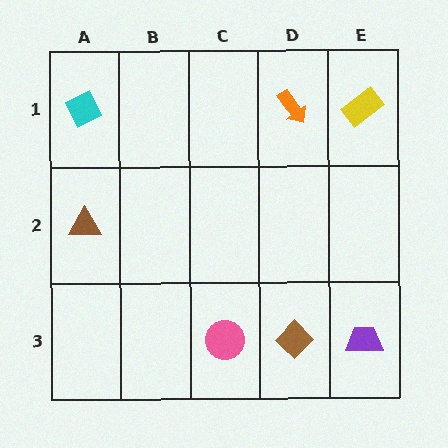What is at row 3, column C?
A pink circle.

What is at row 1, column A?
A cyan diamond.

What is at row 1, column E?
A yellow rectangle.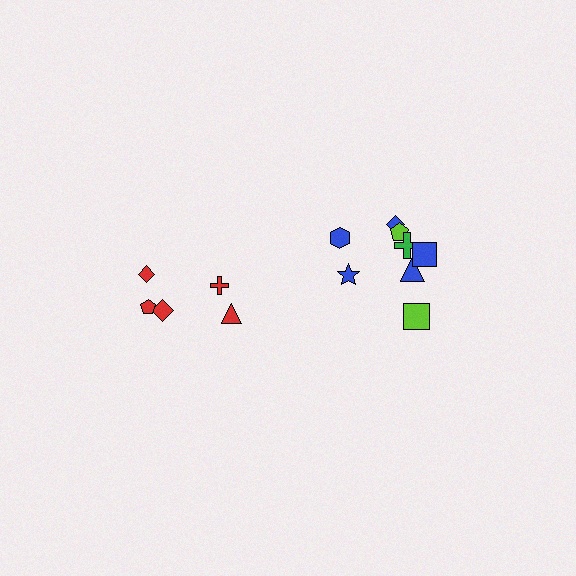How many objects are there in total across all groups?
There are 13 objects.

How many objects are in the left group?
There are 5 objects.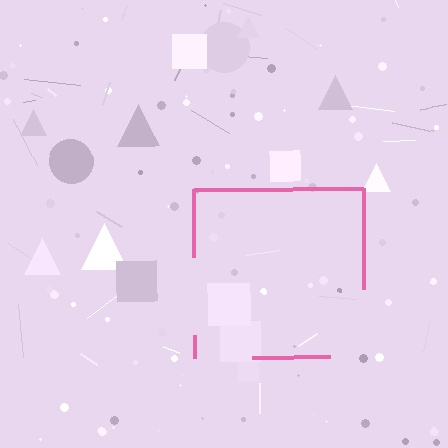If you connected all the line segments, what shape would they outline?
They would outline a square.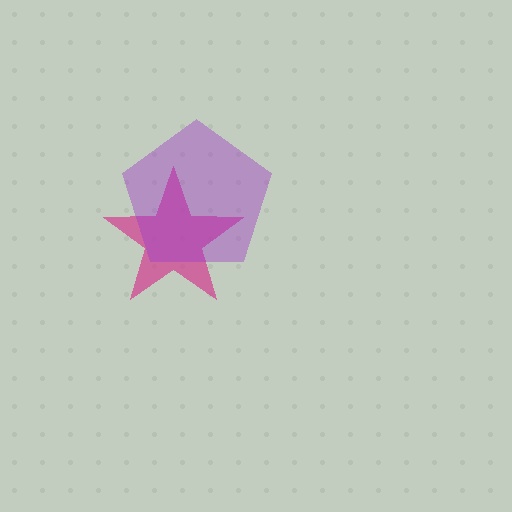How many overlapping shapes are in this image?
There are 2 overlapping shapes in the image.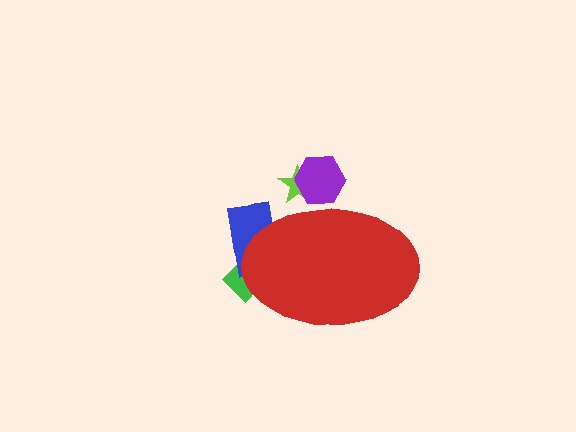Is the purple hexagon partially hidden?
Yes, the purple hexagon is partially hidden behind the red ellipse.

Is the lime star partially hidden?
Yes, the lime star is partially hidden behind the red ellipse.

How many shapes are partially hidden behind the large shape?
4 shapes are partially hidden.